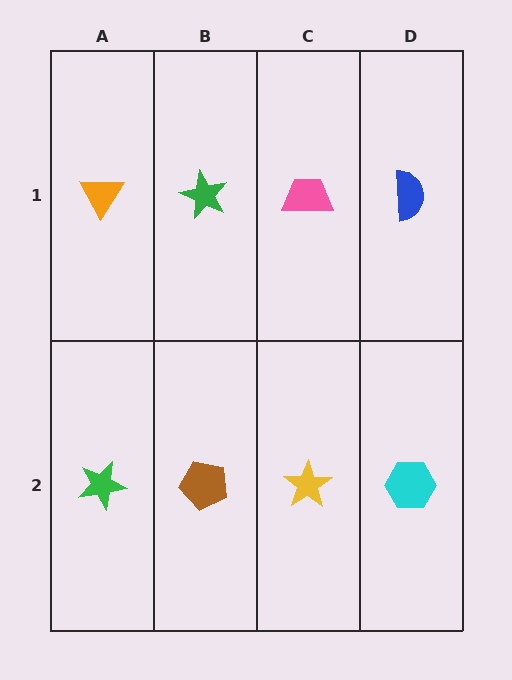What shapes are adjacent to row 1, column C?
A yellow star (row 2, column C), a green star (row 1, column B), a blue semicircle (row 1, column D).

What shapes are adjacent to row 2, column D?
A blue semicircle (row 1, column D), a yellow star (row 2, column C).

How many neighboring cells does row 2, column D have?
2.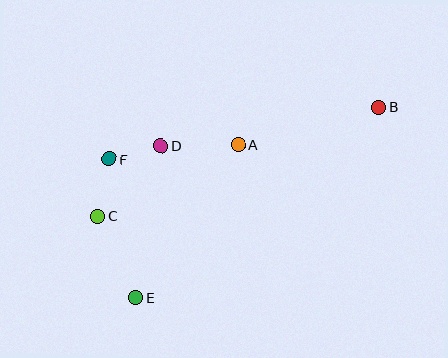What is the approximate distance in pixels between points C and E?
The distance between C and E is approximately 90 pixels.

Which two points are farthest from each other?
Points B and E are farthest from each other.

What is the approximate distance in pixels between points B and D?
The distance between B and D is approximately 222 pixels.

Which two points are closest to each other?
Points D and F are closest to each other.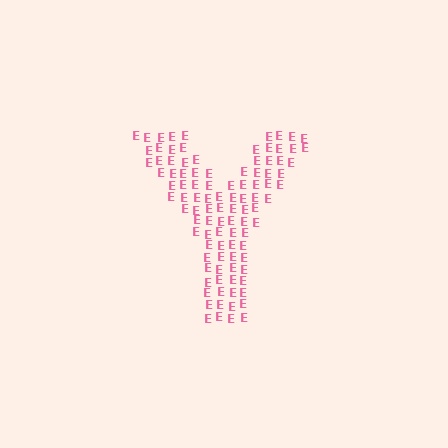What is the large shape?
The large shape is the letter Y.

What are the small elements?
The small elements are letter E's.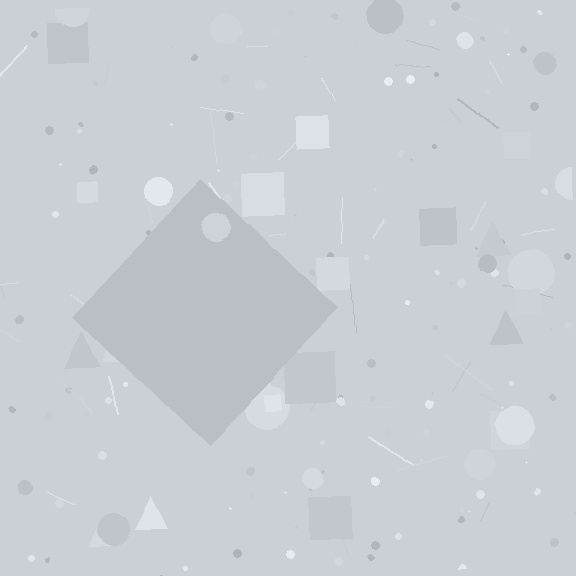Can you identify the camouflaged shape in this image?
The camouflaged shape is a diamond.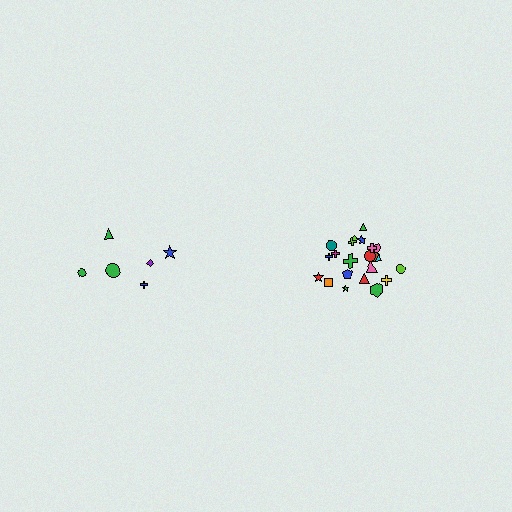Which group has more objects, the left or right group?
The right group.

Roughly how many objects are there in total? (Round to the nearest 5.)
Roughly 30 objects in total.